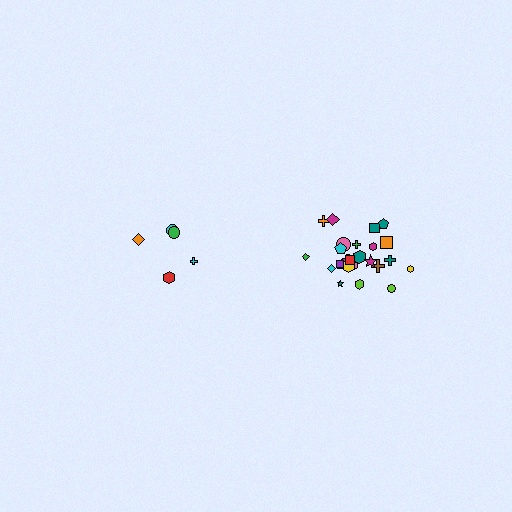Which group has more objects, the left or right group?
The right group.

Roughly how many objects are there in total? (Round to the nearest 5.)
Roughly 30 objects in total.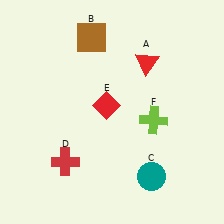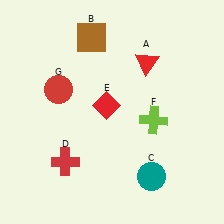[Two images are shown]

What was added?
A red circle (G) was added in Image 2.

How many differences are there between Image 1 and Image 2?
There is 1 difference between the two images.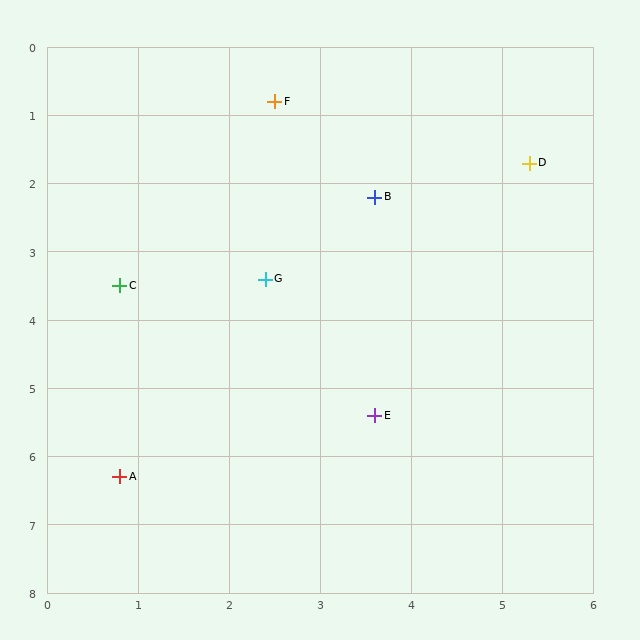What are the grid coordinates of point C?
Point C is at approximately (0.8, 3.5).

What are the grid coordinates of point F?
Point F is at approximately (2.5, 0.8).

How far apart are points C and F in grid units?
Points C and F are about 3.2 grid units apart.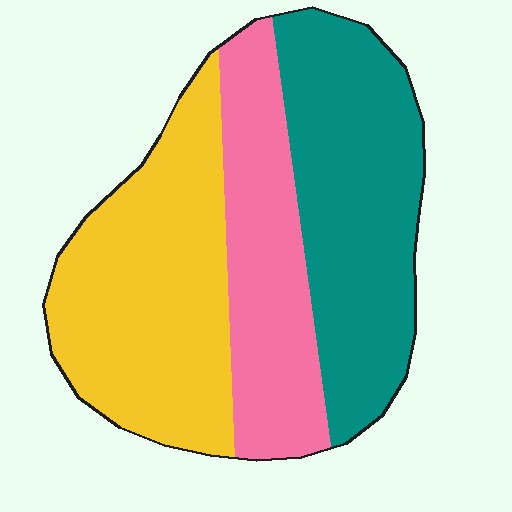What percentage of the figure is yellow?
Yellow covers roughly 40% of the figure.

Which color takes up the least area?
Pink, at roughly 25%.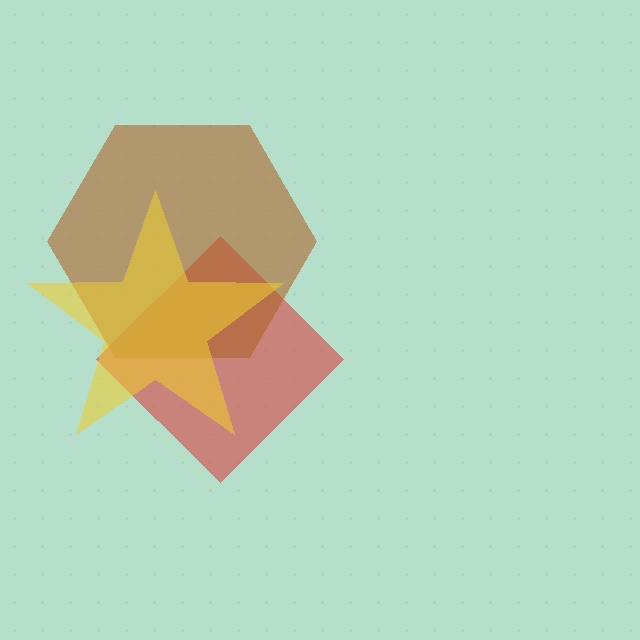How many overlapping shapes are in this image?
There are 3 overlapping shapes in the image.